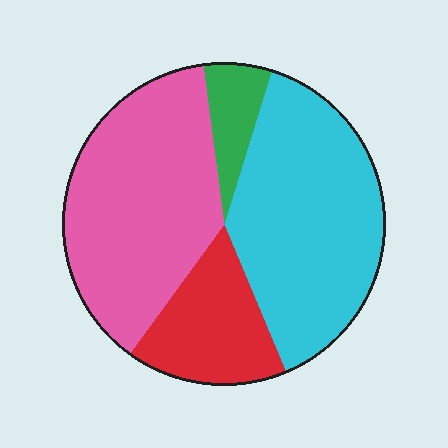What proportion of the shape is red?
Red covers 16% of the shape.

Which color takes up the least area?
Green, at roughly 5%.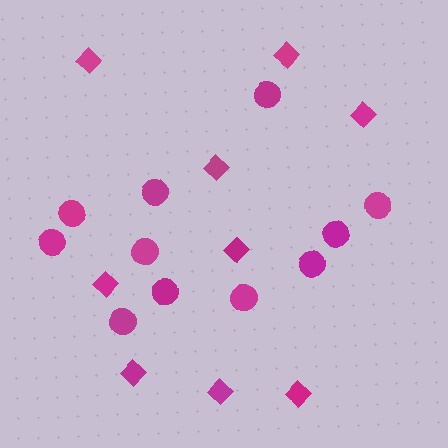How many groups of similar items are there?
There are 2 groups: one group of diamonds (9) and one group of circles (11).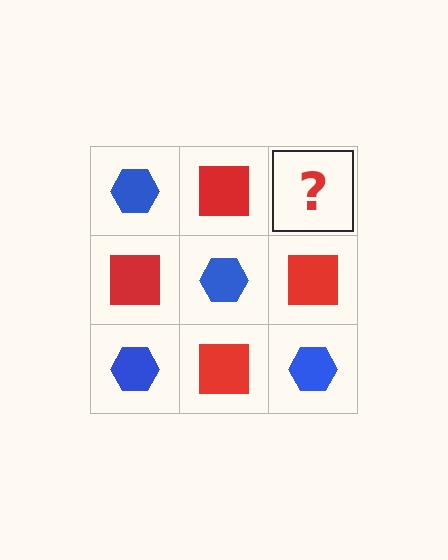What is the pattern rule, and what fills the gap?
The rule is that it alternates blue hexagon and red square in a checkerboard pattern. The gap should be filled with a blue hexagon.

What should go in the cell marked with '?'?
The missing cell should contain a blue hexagon.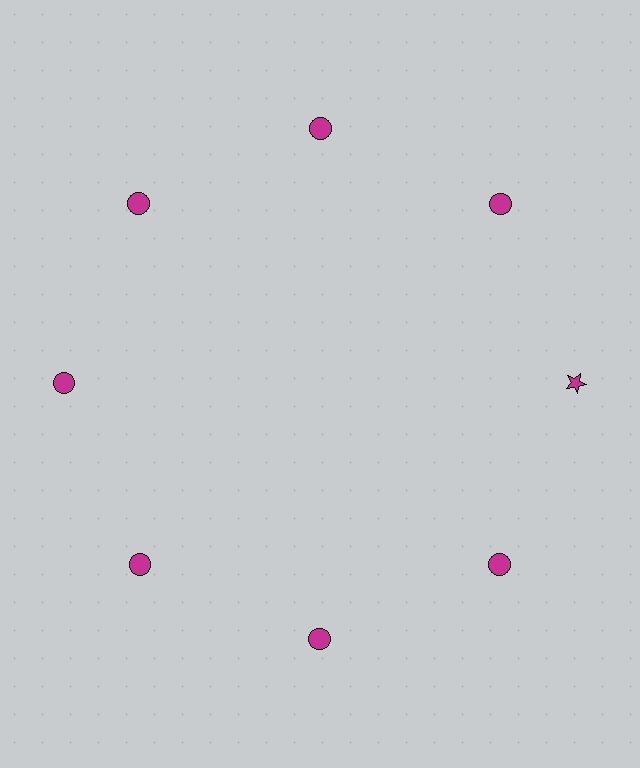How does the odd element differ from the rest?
It has a different shape: star instead of circle.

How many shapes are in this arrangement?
There are 8 shapes arranged in a ring pattern.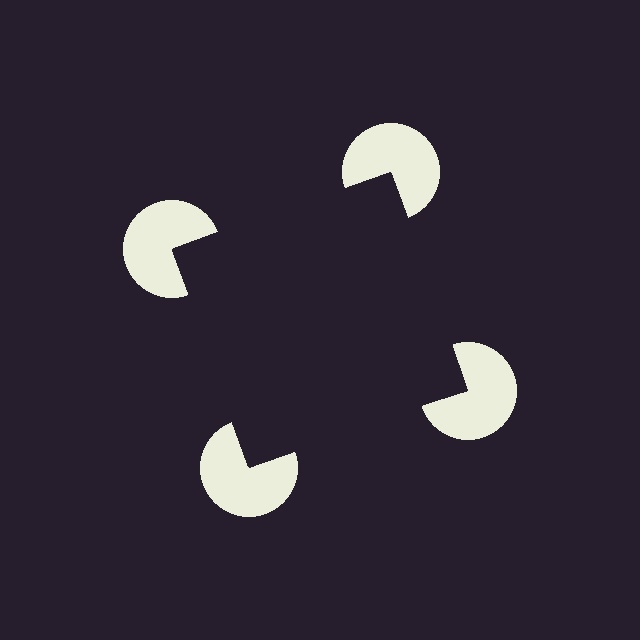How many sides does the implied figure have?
4 sides.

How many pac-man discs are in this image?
There are 4 — one at each vertex of the illusory square.